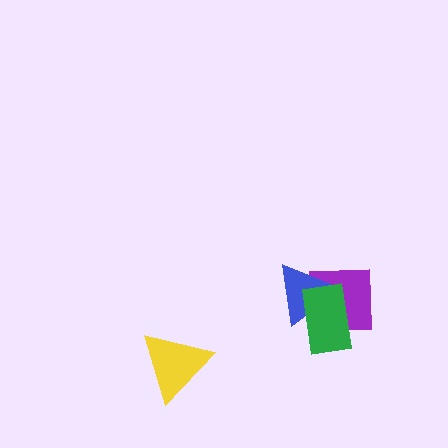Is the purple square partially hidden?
Yes, it is partially covered by another shape.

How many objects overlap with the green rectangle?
2 objects overlap with the green rectangle.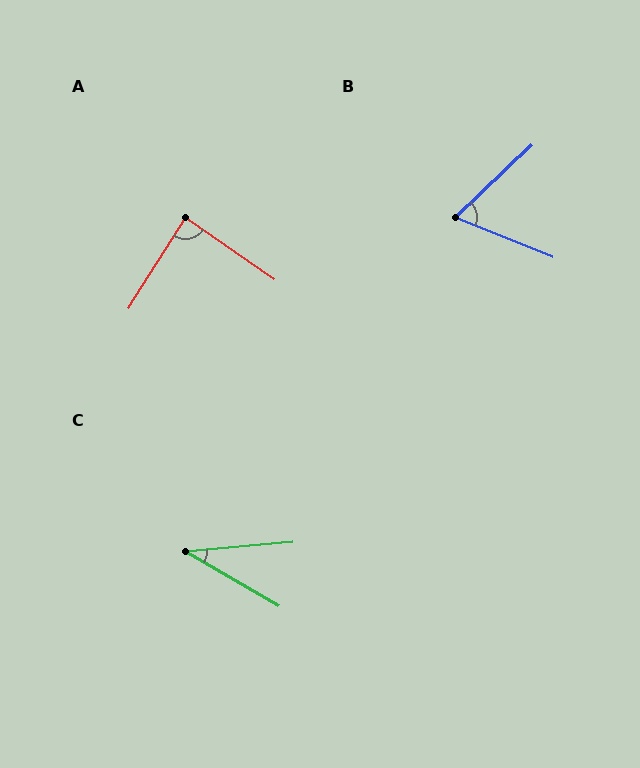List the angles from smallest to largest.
C (35°), B (65°), A (87°).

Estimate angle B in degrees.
Approximately 65 degrees.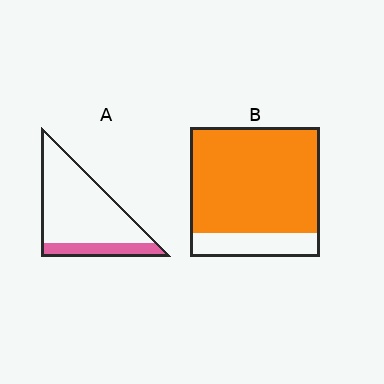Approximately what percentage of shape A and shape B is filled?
A is approximately 20% and B is approximately 80%.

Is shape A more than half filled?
No.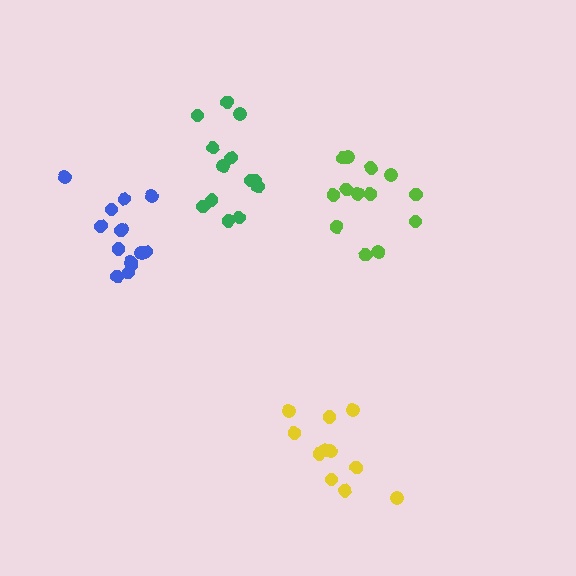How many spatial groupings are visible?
There are 4 spatial groupings.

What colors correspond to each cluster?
The clusters are colored: blue, lime, green, yellow.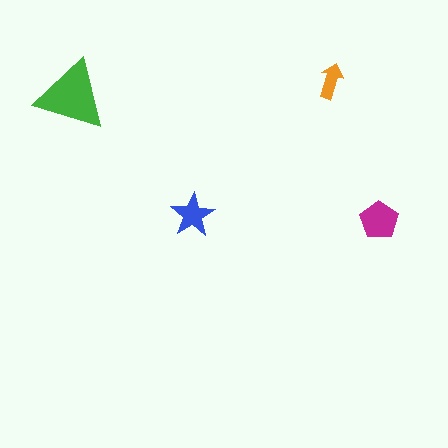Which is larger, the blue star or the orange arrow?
The blue star.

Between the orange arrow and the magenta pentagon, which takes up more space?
The magenta pentagon.